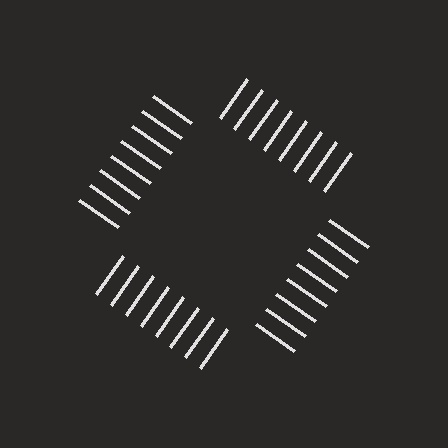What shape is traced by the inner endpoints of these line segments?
An illusory square — the line segments terminate on its edges but no continuous stroke is drawn.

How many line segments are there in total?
32 — 8 along each of the 4 edges.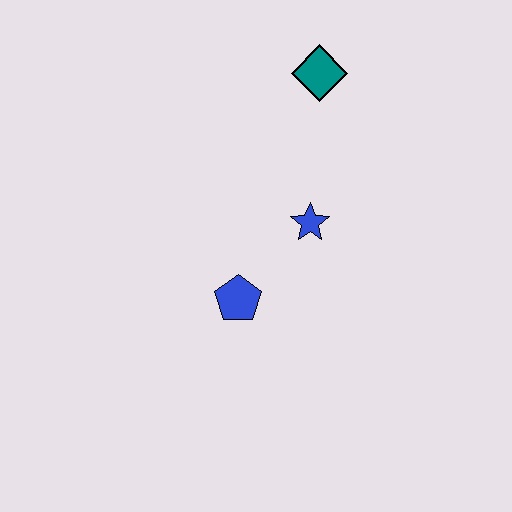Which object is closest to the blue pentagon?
The blue star is closest to the blue pentagon.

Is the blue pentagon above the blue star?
No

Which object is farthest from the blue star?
The teal diamond is farthest from the blue star.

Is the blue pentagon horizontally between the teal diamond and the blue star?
No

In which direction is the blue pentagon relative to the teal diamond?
The blue pentagon is below the teal diamond.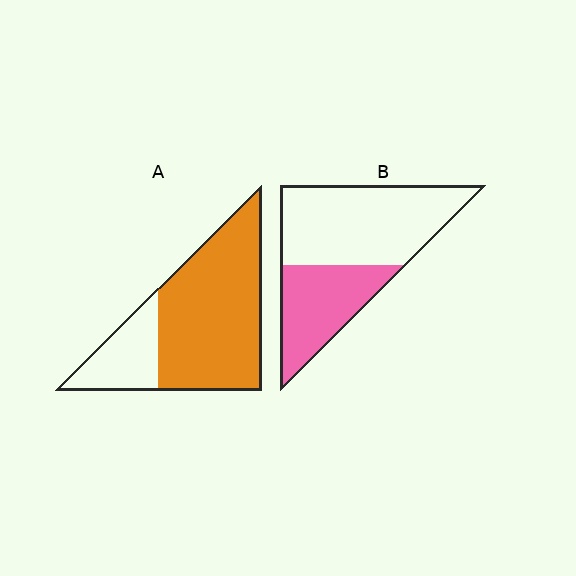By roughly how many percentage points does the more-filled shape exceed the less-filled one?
By roughly 35 percentage points (A over B).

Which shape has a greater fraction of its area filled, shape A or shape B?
Shape A.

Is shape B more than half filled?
No.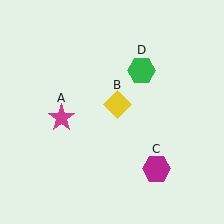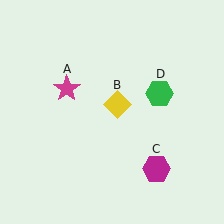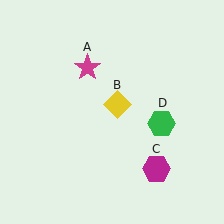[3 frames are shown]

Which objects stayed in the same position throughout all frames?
Yellow diamond (object B) and magenta hexagon (object C) remained stationary.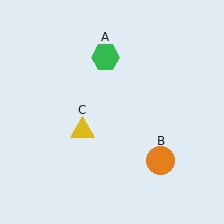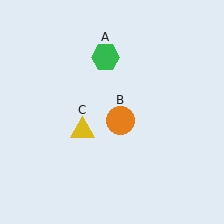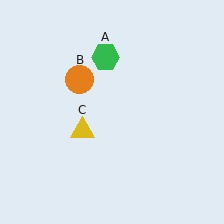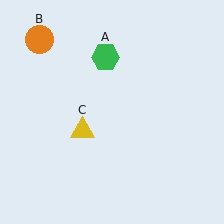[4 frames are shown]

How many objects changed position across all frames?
1 object changed position: orange circle (object B).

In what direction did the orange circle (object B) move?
The orange circle (object B) moved up and to the left.